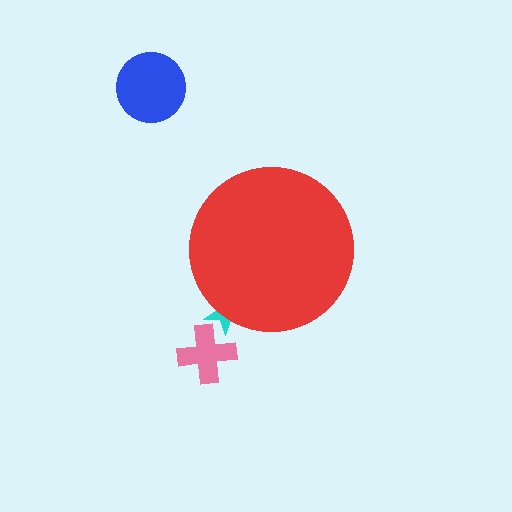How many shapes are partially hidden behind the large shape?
1 shape is partially hidden.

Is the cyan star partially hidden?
Yes, the cyan star is partially hidden behind the red circle.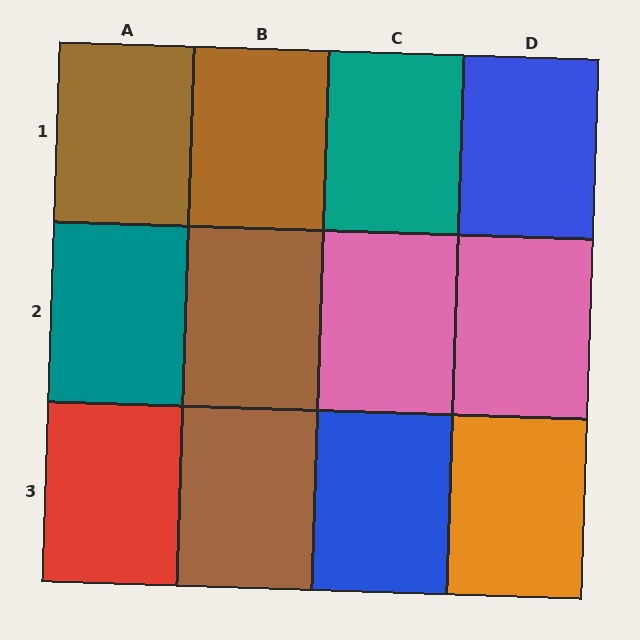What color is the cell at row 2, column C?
Pink.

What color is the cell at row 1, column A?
Brown.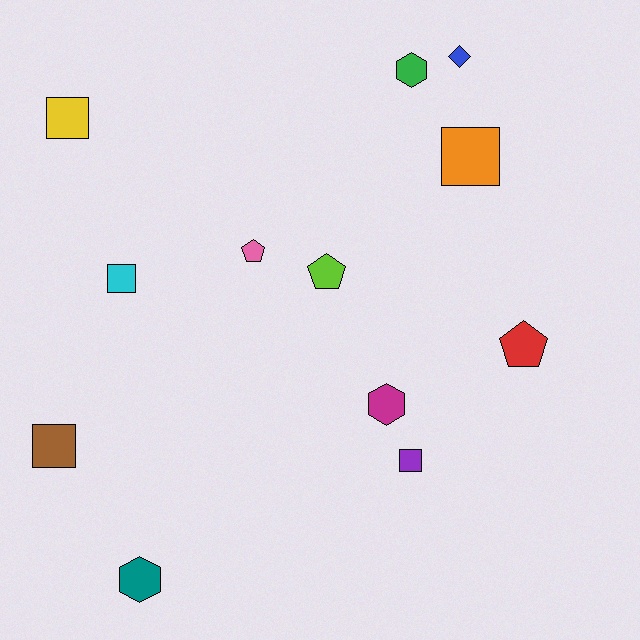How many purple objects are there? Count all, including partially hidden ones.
There is 1 purple object.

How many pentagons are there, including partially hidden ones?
There are 3 pentagons.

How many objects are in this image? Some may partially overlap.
There are 12 objects.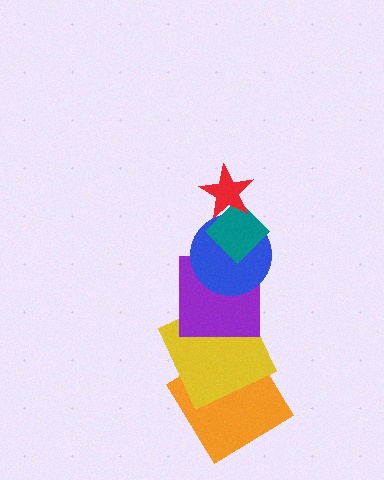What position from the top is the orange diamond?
The orange diamond is 6th from the top.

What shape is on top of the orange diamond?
The yellow square is on top of the orange diamond.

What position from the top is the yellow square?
The yellow square is 5th from the top.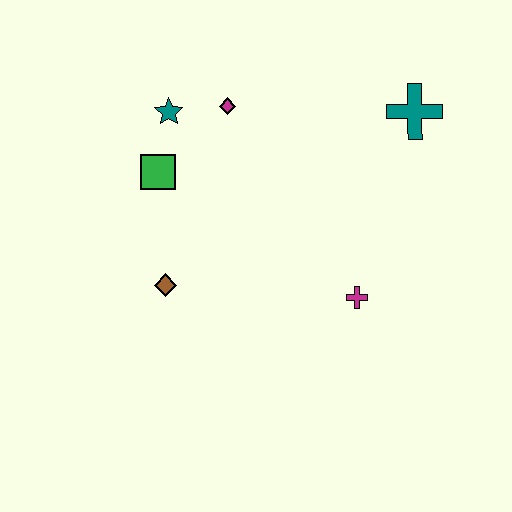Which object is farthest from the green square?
The teal cross is farthest from the green square.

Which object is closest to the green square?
The teal star is closest to the green square.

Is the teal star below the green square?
No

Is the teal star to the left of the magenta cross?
Yes